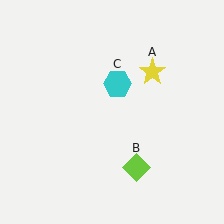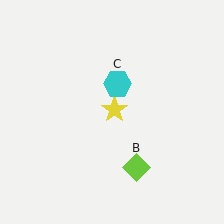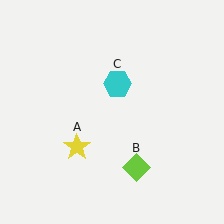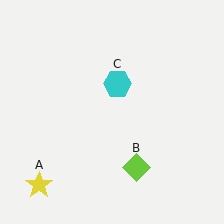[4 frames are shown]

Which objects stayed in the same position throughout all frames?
Lime diamond (object B) and cyan hexagon (object C) remained stationary.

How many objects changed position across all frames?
1 object changed position: yellow star (object A).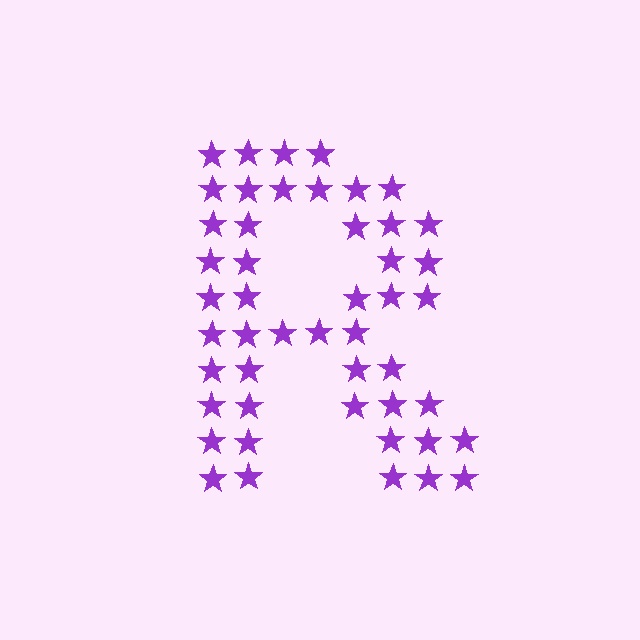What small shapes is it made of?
It is made of small stars.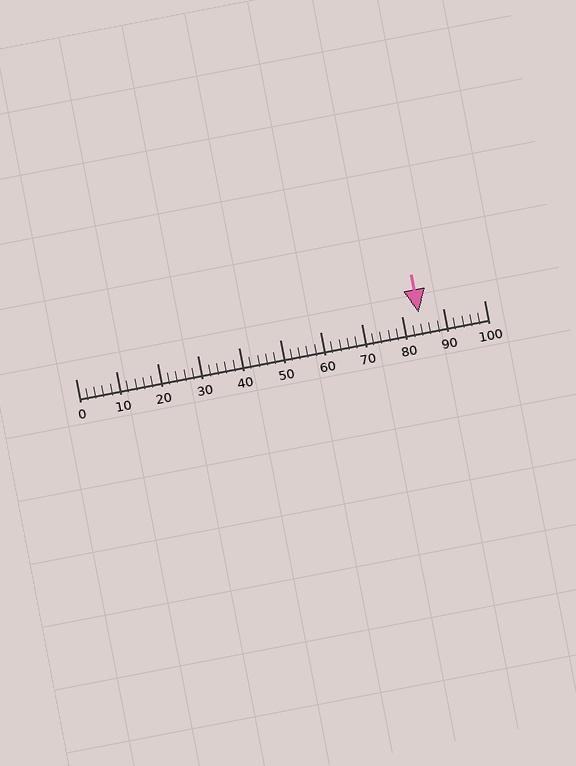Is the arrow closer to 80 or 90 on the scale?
The arrow is closer to 80.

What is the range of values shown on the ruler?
The ruler shows values from 0 to 100.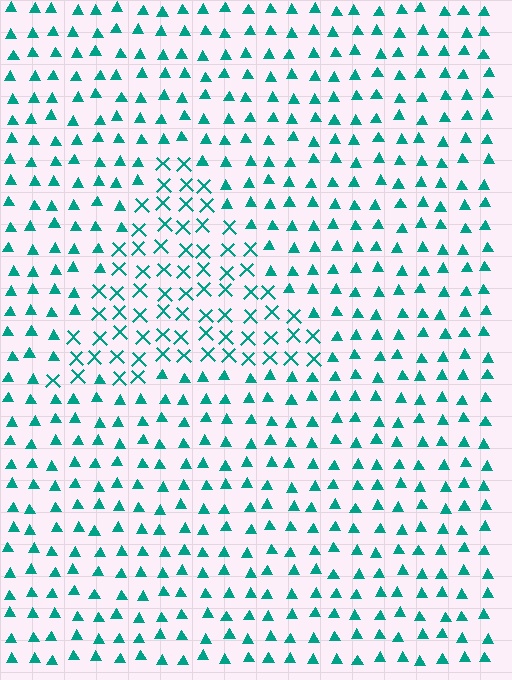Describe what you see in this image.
The image is filled with small teal elements arranged in a uniform grid. A triangle-shaped region contains X marks, while the surrounding area contains triangles. The boundary is defined purely by the change in element shape.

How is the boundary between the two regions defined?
The boundary is defined by a change in element shape: X marks inside vs. triangles outside. All elements share the same color and spacing.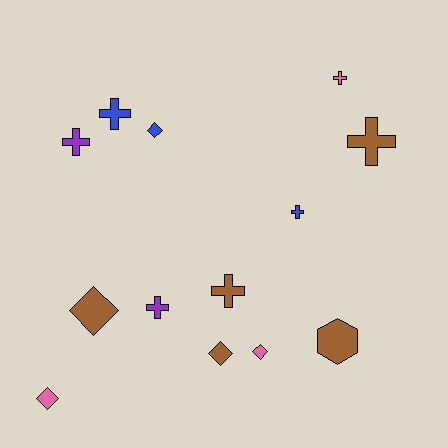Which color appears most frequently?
Brown, with 5 objects.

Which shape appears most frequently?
Cross, with 7 objects.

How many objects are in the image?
There are 13 objects.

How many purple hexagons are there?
There are no purple hexagons.